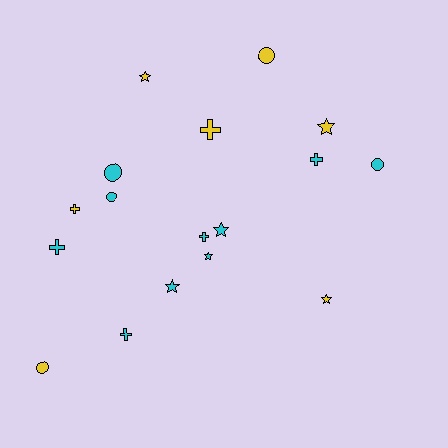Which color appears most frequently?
Cyan, with 10 objects.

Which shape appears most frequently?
Cross, with 6 objects.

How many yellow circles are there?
There are 2 yellow circles.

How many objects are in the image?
There are 17 objects.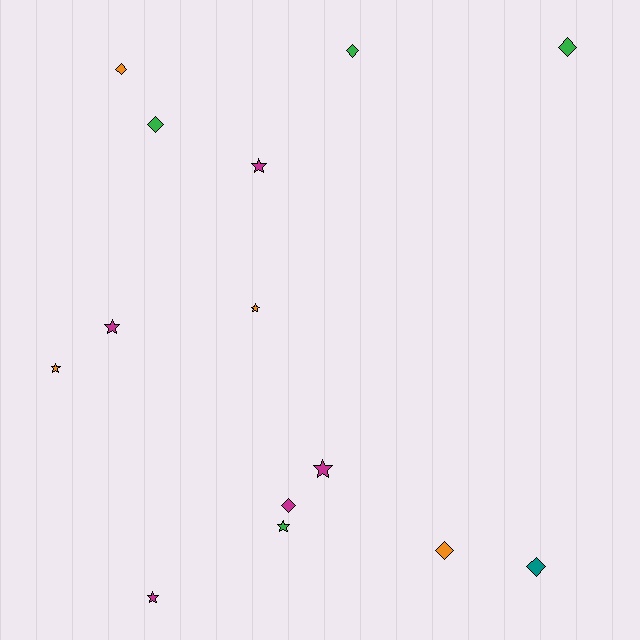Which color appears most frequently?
Magenta, with 5 objects.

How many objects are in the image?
There are 14 objects.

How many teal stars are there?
There are no teal stars.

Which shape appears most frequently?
Diamond, with 7 objects.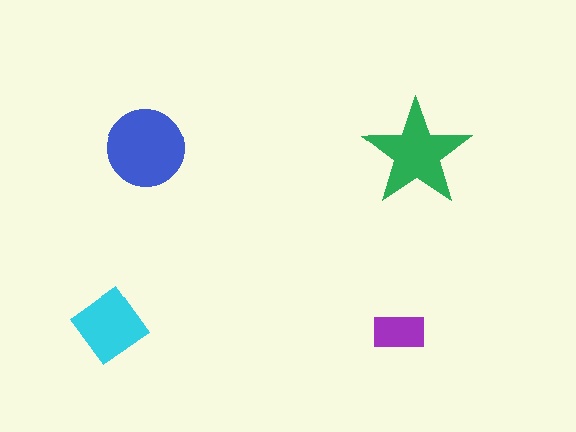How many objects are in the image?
There are 4 objects in the image.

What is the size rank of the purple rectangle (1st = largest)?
4th.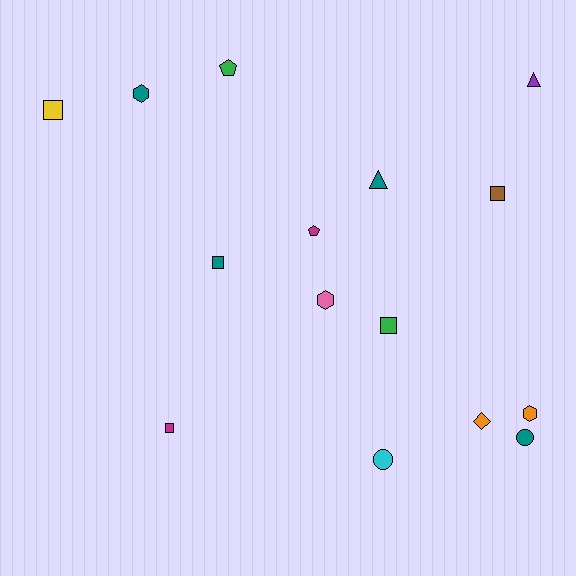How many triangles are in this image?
There are 2 triangles.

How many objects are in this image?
There are 15 objects.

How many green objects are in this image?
There are 2 green objects.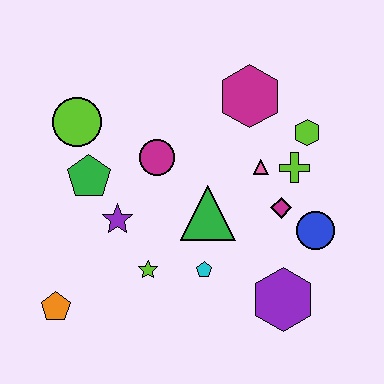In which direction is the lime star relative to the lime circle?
The lime star is below the lime circle.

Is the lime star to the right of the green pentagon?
Yes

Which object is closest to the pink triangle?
The lime cross is closest to the pink triangle.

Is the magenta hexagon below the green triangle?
No